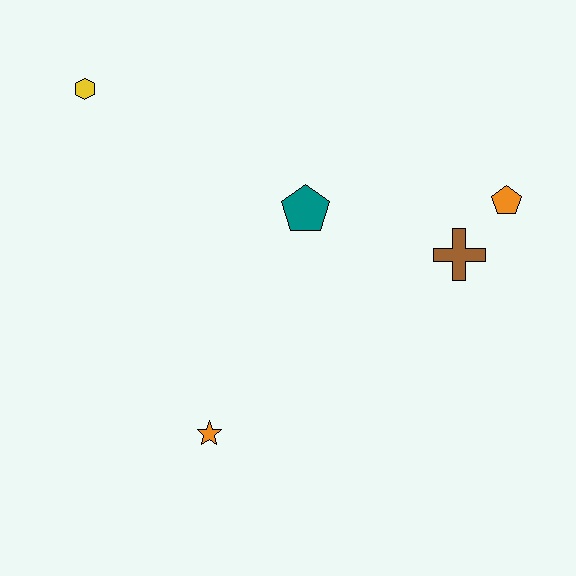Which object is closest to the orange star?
The teal pentagon is closest to the orange star.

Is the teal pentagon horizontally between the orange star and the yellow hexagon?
No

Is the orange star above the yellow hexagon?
No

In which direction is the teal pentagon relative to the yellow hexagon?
The teal pentagon is to the right of the yellow hexagon.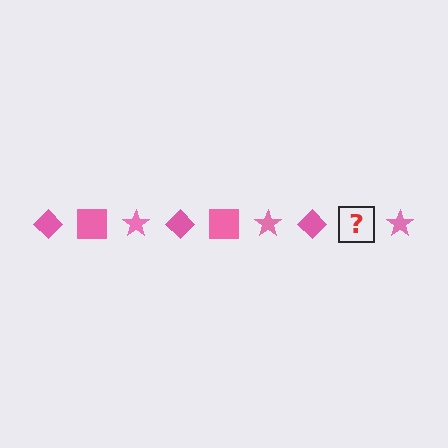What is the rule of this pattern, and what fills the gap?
The rule is that the pattern cycles through diamond, square, star shapes in pink. The gap should be filled with a pink square.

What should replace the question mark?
The question mark should be replaced with a pink square.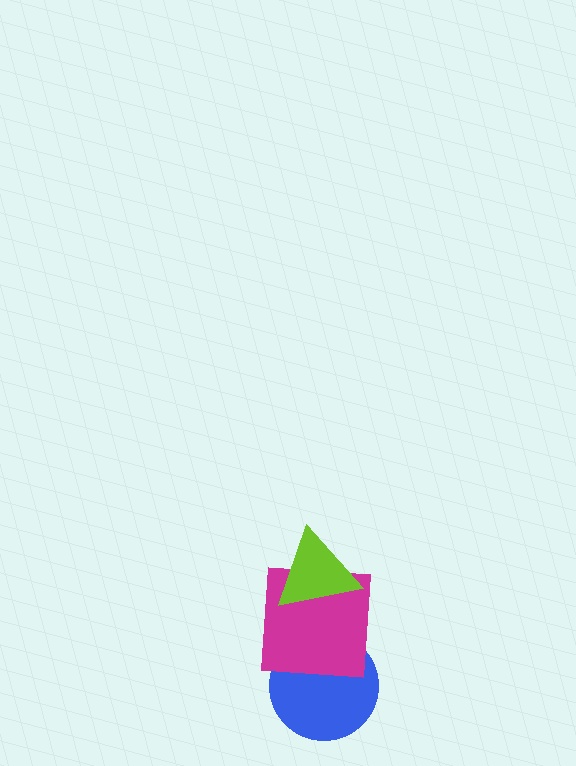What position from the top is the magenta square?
The magenta square is 2nd from the top.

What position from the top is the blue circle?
The blue circle is 3rd from the top.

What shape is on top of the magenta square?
The lime triangle is on top of the magenta square.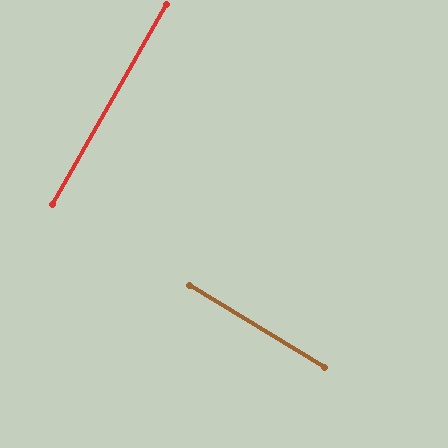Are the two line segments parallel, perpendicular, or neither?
Perpendicular — they meet at approximately 88°.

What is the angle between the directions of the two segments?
Approximately 88 degrees.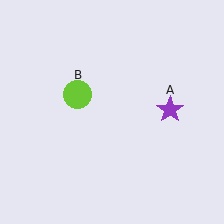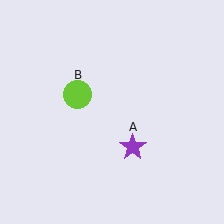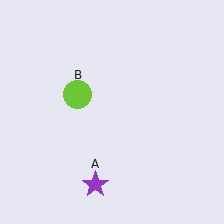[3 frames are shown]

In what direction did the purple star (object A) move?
The purple star (object A) moved down and to the left.